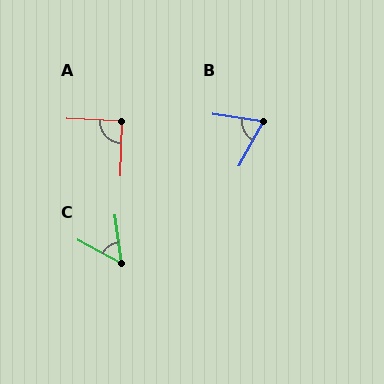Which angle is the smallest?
C, at approximately 54 degrees.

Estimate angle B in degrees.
Approximately 69 degrees.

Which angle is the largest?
A, at approximately 92 degrees.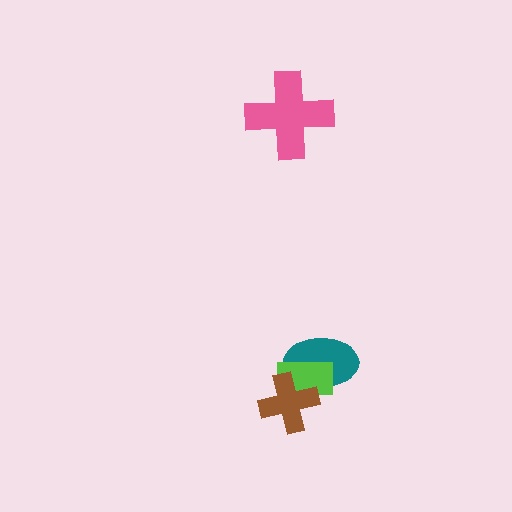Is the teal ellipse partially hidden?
Yes, it is partially covered by another shape.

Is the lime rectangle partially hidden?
Yes, it is partially covered by another shape.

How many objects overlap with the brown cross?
2 objects overlap with the brown cross.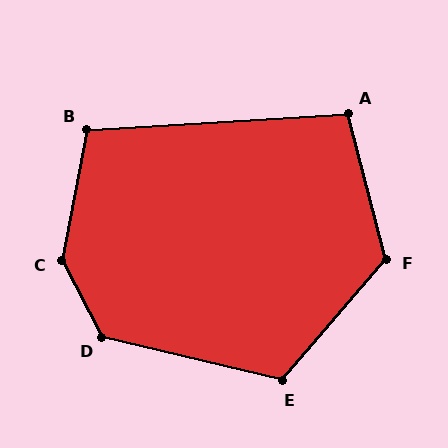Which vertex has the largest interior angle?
C, at approximately 141 degrees.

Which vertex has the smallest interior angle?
A, at approximately 101 degrees.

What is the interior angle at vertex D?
Approximately 131 degrees (obtuse).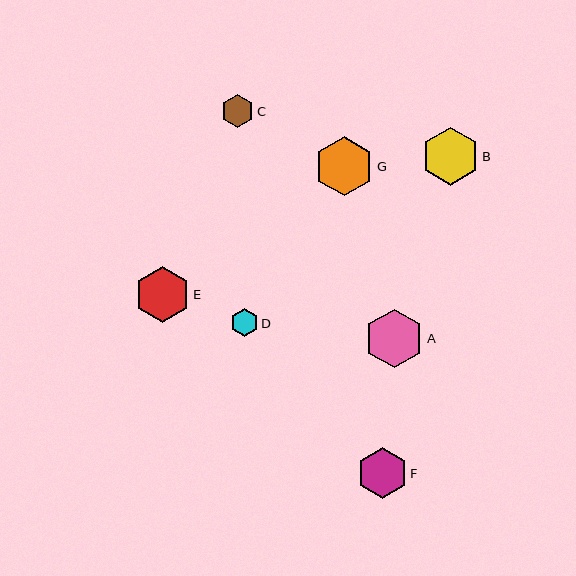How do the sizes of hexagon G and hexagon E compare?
Hexagon G and hexagon E are approximately the same size.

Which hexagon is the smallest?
Hexagon D is the smallest with a size of approximately 28 pixels.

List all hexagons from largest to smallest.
From largest to smallest: G, A, B, E, F, C, D.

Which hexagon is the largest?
Hexagon G is the largest with a size of approximately 59 pixels.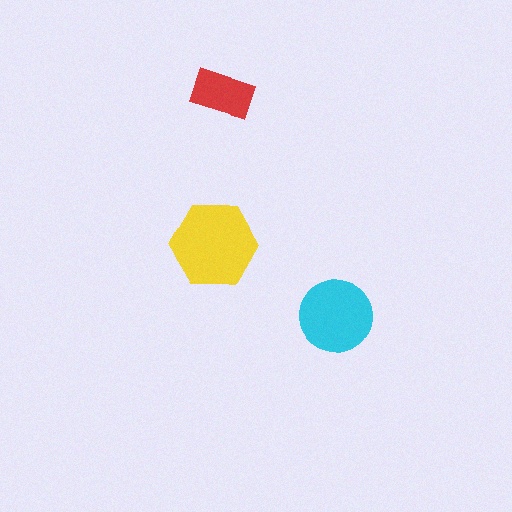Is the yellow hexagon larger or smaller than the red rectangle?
Larger.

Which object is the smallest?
The red rectangle.